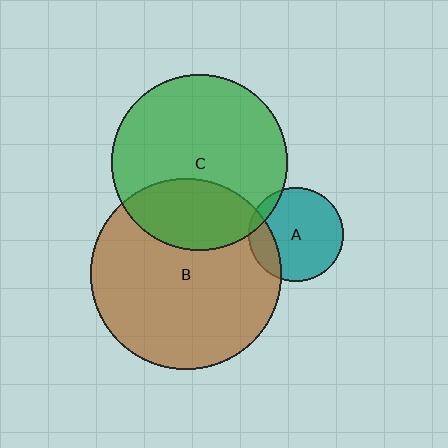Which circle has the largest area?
Circle B (brown).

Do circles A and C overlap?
Yes.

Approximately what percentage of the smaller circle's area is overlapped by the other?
Approximately 10%.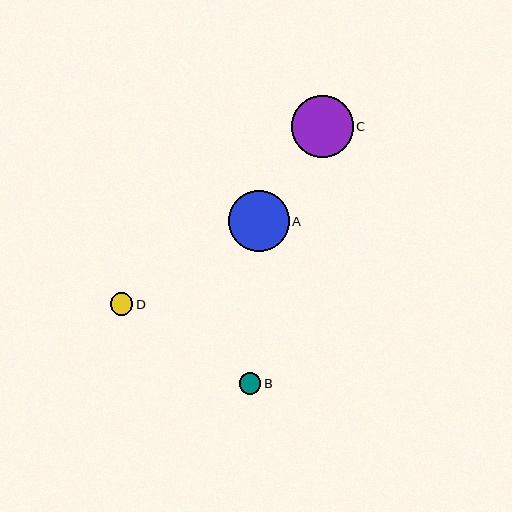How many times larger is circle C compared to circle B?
Circle C is approximately 2.9 times the size of circle B.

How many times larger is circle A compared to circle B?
Circle A is approximately 2.8 times the size of circle B.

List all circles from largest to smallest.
From largest to smallest: C, A, D, B.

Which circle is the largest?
Circle C is the largest with a size of approximately 62 pixels.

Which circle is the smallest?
Circle B is the smallest with a size of approximately 22 pixels.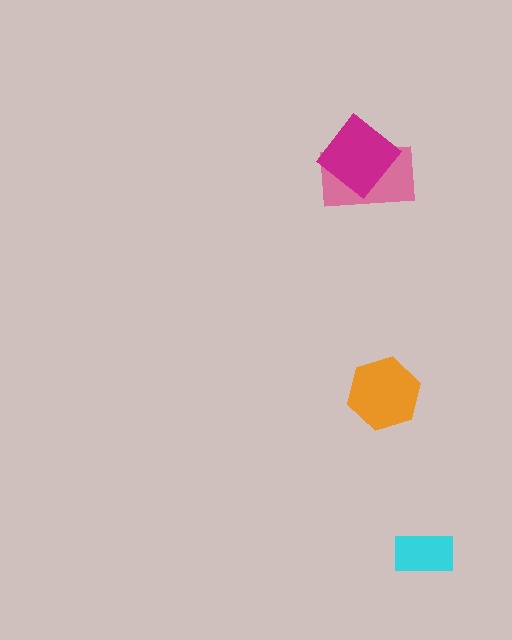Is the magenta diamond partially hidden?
No, no other shape covers it.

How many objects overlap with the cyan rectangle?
0 objects overlap with the cyan rectangle.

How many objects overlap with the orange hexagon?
0 objects overlap with the orange hexagon.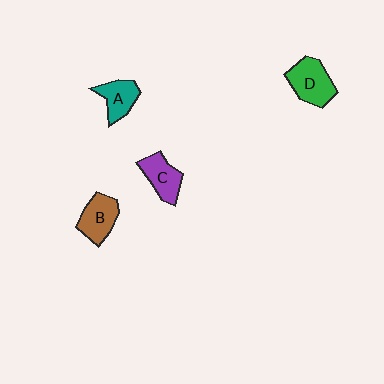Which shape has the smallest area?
Shape A (teal).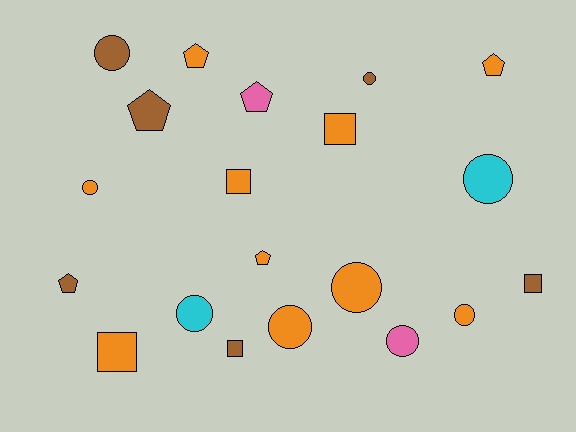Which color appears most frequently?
Orange, with 10 objects.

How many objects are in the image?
There are 20 objects.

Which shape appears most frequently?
Circle, with 9 objects.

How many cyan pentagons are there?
There are no cyan pentagons.